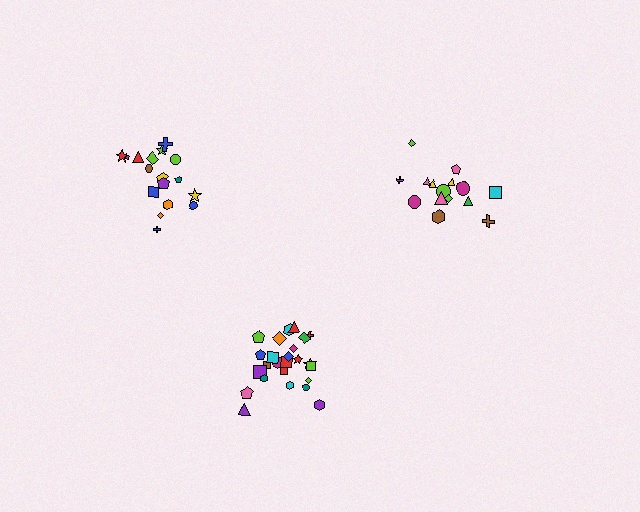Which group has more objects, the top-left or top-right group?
The top-left group.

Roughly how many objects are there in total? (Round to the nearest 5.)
Roughly 60 objects in total.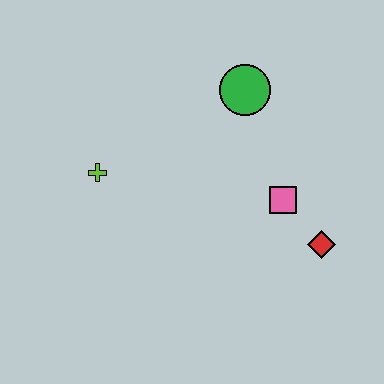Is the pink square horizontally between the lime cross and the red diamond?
Yes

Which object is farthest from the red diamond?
The lime cross is farthest from the red diamond.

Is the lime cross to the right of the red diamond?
No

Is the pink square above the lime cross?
No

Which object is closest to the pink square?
The red diamond is closest to the pink square.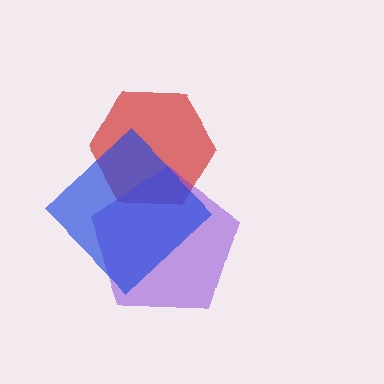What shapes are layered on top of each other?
The layered shapes are: a red hexagon, a purple pentagon, a blue diamond.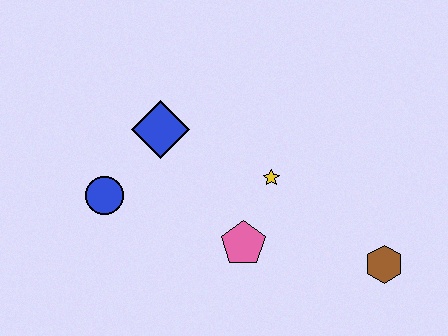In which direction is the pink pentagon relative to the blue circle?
The pink pentagon is to the right of the blue circle.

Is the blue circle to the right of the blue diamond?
No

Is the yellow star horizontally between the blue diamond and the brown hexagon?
Yes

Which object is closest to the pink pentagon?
The yellow star is closest to the pink pentagon.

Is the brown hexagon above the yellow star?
No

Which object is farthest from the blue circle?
The brown hexagon is farthest from the blue circle.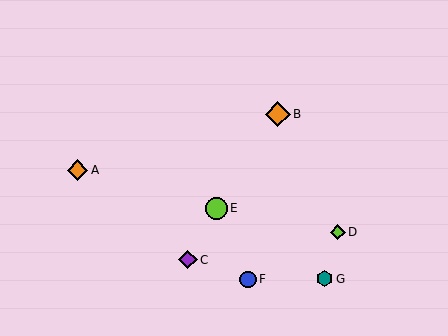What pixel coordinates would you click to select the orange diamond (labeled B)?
Click at (278, 114) to select the orange diamond B.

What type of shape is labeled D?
Shape D is a lime diamond.